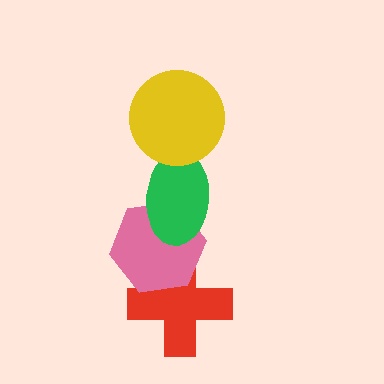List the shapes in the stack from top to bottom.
From top to bottom: the yellow circle, the green ellipse, the pink hexagon, the red cross.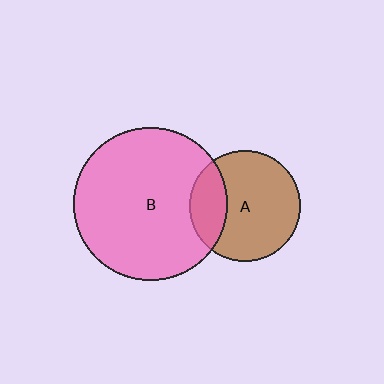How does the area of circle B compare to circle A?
Approximately 1.9 times.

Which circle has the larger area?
Circle B (pink).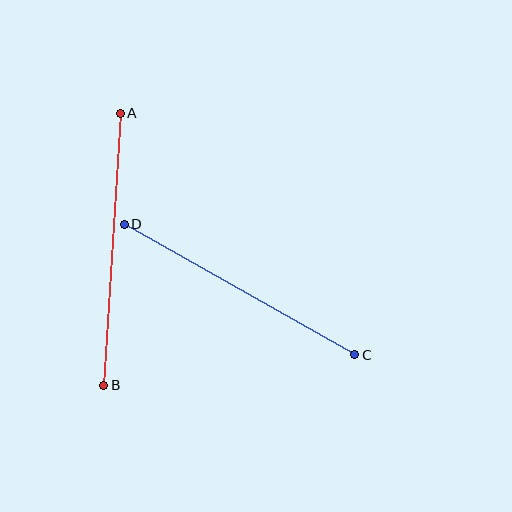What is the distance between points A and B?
The distance is approximately 272 pixels.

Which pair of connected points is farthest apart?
Points A and B are farthest apart.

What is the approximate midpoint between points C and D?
The midpoint is at approximately (240, 290) pixels.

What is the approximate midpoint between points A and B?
The midpoint is at approximately (112, 249) pixels.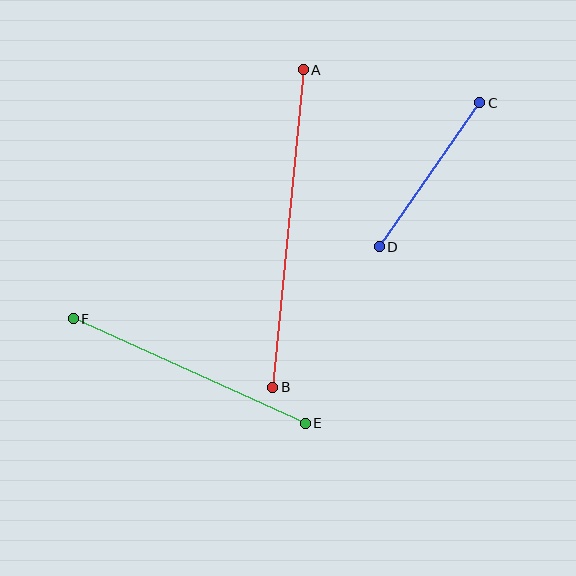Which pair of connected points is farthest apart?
Points A and B are farthest apart.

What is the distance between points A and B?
The distance is approximately 319 pixels.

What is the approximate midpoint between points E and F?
The midpoint is at approximately (189, 371) pixels.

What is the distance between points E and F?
The distance is approximately 255 pixels.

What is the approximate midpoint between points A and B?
The midpoint is at approximately (288, 229) pixels.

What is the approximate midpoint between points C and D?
The midpoint is at approximately (430, 175) pixels.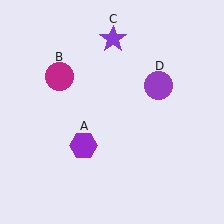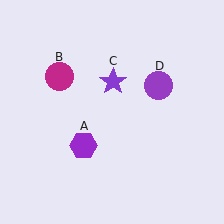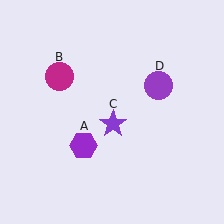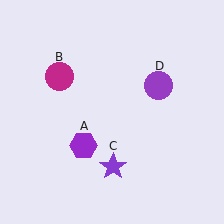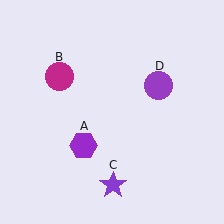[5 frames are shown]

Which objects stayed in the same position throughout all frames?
Purple hexagon (object A) and magenta circle (object B) and purple circle (object D) remained stationary.